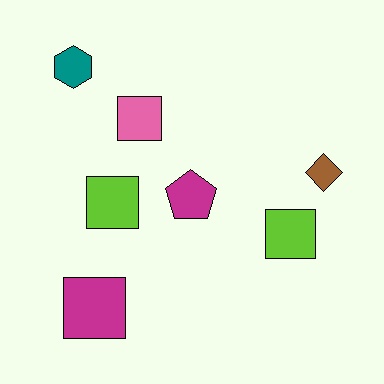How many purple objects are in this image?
There are no purple objects.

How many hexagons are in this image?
There is 1 hexagon.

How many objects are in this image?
There are 7 objects.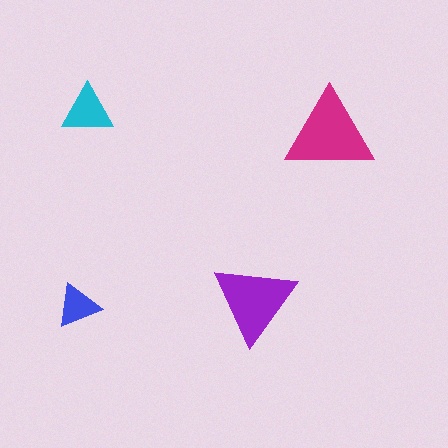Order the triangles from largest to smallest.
the magenta one, the purple one, the cyan one, the blue one.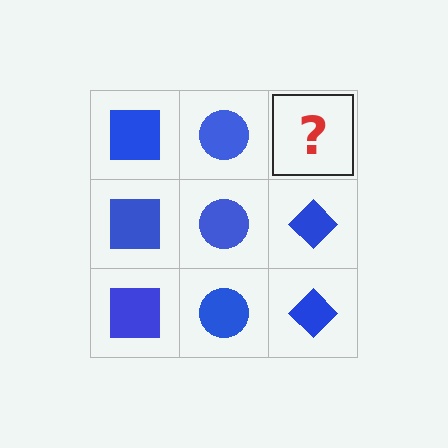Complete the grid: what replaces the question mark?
The question mark should be replaced with a blue diamond.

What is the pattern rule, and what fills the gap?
The rule is that each column has a consistent shape. The gap should be filled with a blue diamond.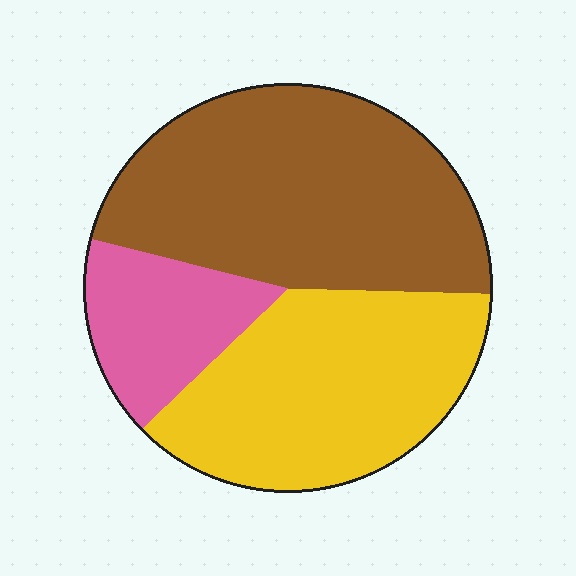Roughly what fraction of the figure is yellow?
Yellow covers roughly 35% of the figure.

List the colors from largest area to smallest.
From largest to smallest: brown, yellow, pink.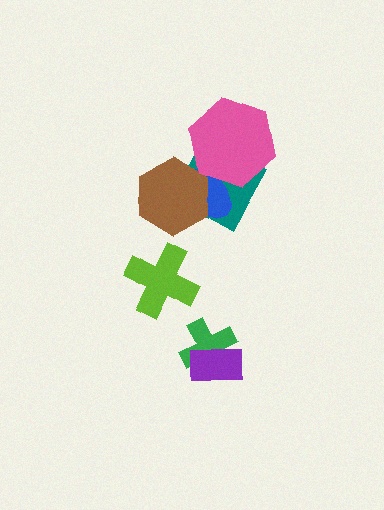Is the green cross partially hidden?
Yes, it is partially covered by another shape.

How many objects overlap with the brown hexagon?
2 objects overlap with the brown hexagon.